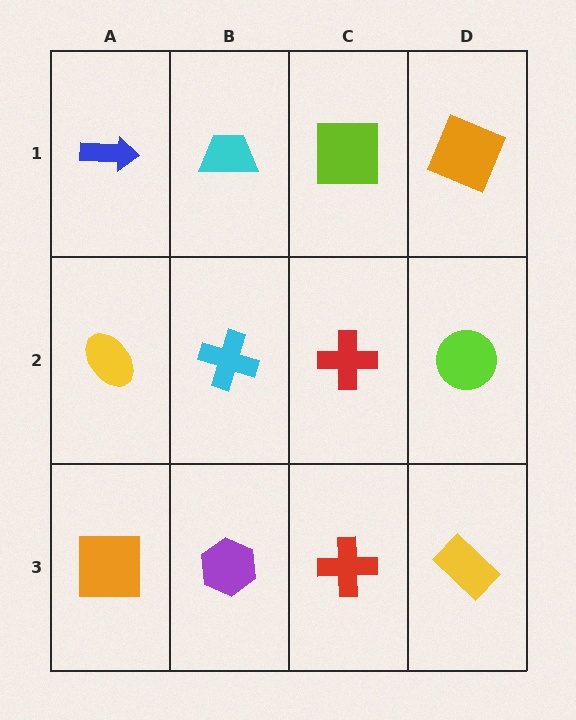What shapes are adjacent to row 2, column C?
A lime square (row 1, column C), a red cross (row 3, column C), a cyan cross (row 2, column B), a lime circle (row 2, column D).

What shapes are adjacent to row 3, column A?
A yellow ellipse (row 2, column A), a purple hexagon (row 3, column B).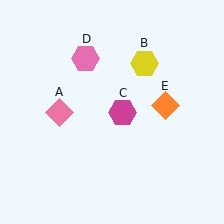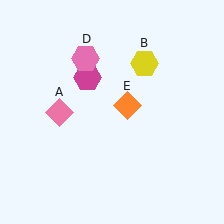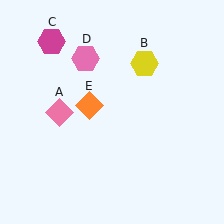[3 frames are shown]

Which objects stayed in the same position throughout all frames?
Pink diamond (object A) and yellow hexagon (object B) and pink hexagon (object D) remained stationary.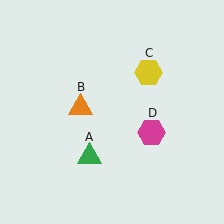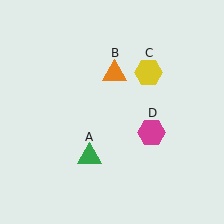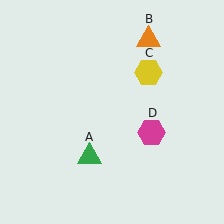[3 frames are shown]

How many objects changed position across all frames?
1 object changed position: orange triangle (object B).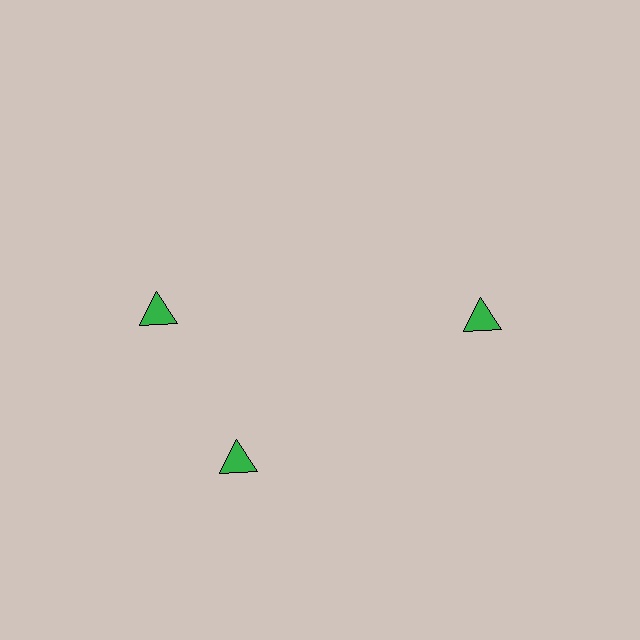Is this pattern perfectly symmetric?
No. The 3 green triangles are arranged in a ring, but one element near the 11 o'clock position is rotated out of alignment along the ring, breaking the 3-fold rotational symmetry.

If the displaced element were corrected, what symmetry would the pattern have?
It would have 3-fold rotational symmetry — the pattern would map onto itself every 120 degrees.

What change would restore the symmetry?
The symmetry would be restored by rotating it back into even spacing with its neighbors so that all 3 triangles sit at equal angles and equal distance from the center.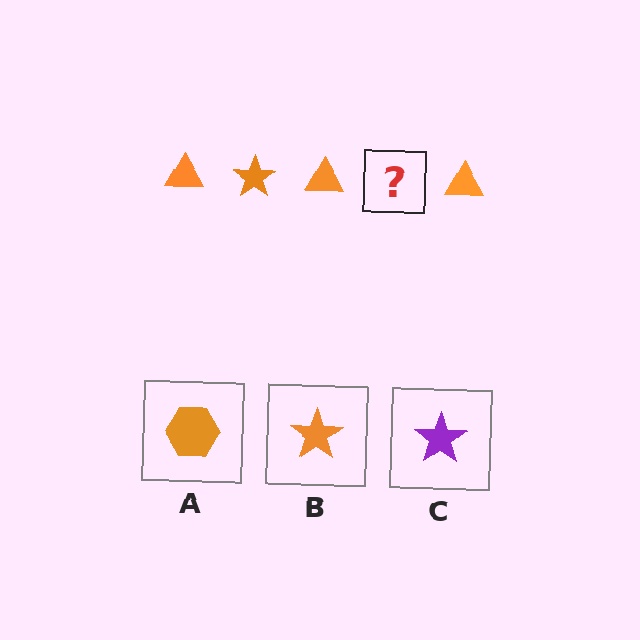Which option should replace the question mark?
Option B.